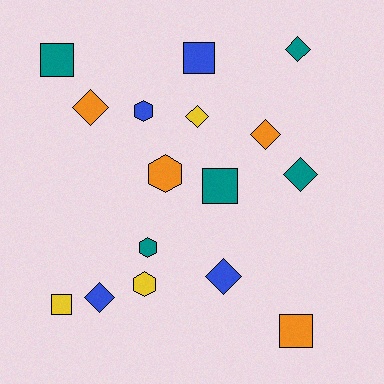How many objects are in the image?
There are 16 objects.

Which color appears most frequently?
Teal, with 5 objects.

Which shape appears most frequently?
Diamond, with 7 objects.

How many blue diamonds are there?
There are 2 blue diamonds.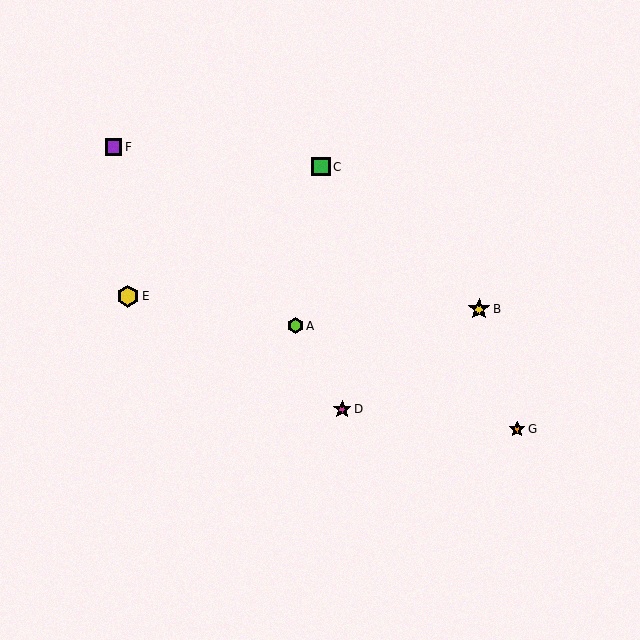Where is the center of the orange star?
The center of the orange star is at (517, 429).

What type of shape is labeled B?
Shape B is a yellow star.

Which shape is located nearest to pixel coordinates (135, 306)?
The yellow hexagon (labeled E) at (128, 296) is nearest to that location.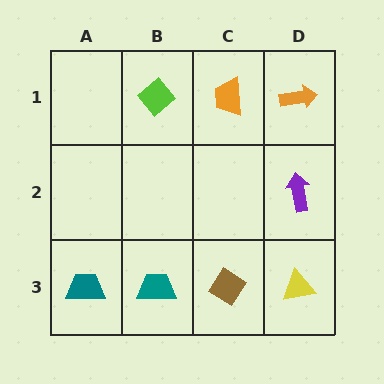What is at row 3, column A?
A teal trapezoid.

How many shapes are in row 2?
1 shape.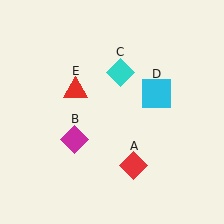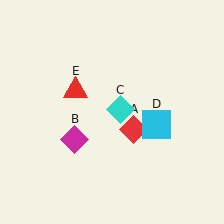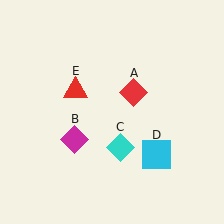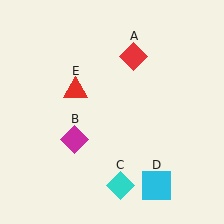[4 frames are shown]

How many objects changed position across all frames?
3 objects changed position: red diamond (object A), cyan diamond (object C), cyan square (object D).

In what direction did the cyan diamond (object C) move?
The cyan diamond (object C) moved down.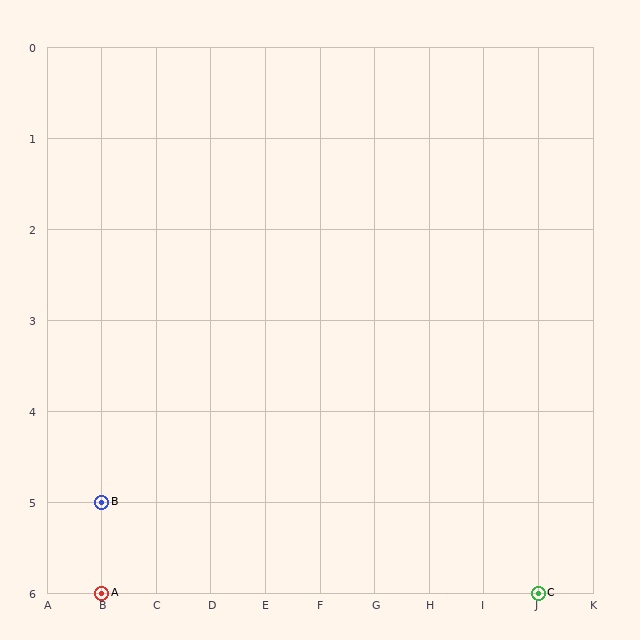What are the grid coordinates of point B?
Point B is at grid coordinates (B, 5).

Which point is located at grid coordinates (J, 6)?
Point C is at (J, 6).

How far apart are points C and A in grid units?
Points C and A are 8 columns apart.